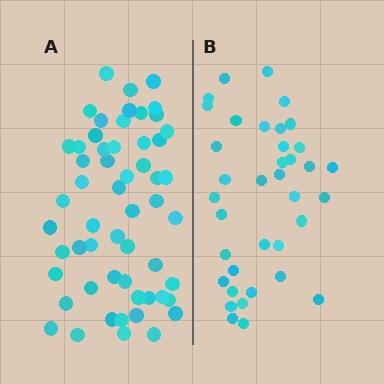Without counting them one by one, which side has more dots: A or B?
Region A (the left region) has more dots.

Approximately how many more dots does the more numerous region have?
Region A has approximately 20 more dots than region B.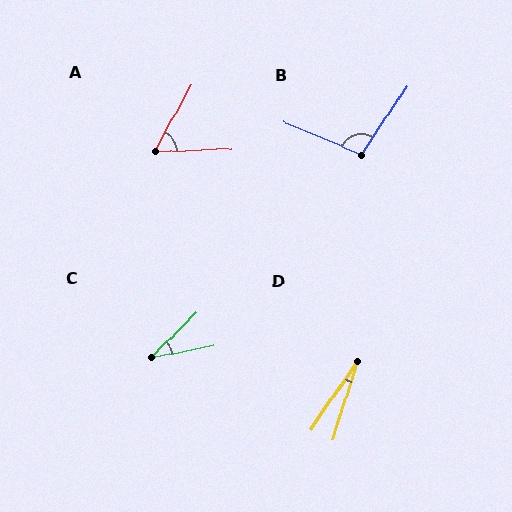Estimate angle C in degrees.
Approximately 33 degrees.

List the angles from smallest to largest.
D (17°), C (33°), A (59°), B (101°).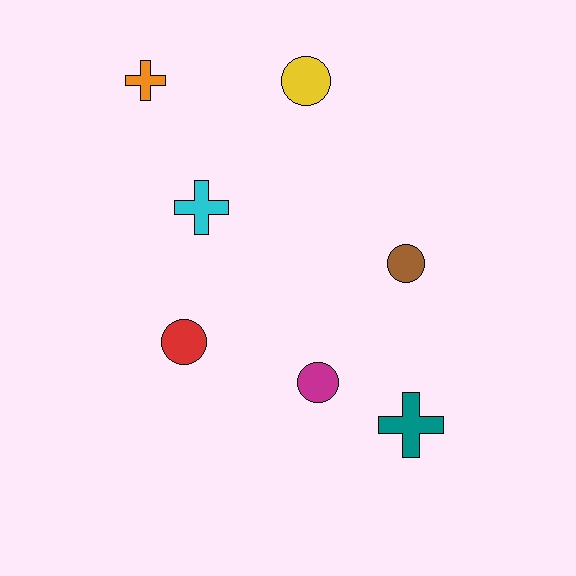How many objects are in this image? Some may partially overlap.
There are 7 objects.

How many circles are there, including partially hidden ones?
There are 4 circles.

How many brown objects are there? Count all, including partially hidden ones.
There is 1 brown object.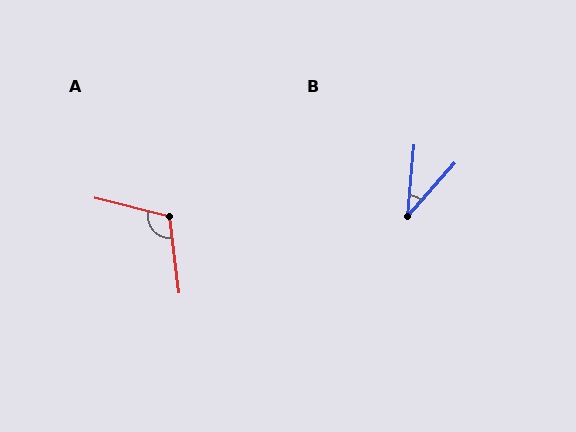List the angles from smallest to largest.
B (36°), A (111°).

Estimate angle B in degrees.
Approximately 36 degrees.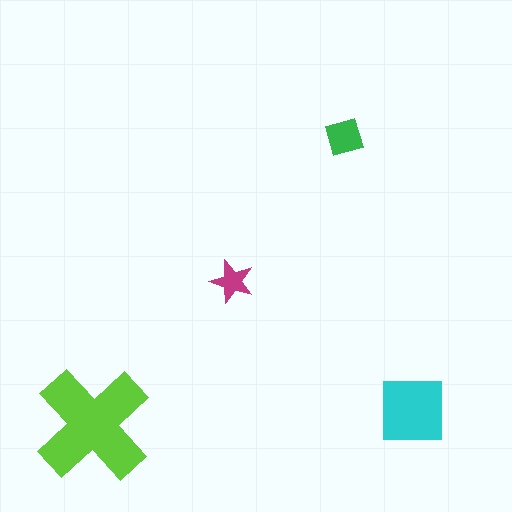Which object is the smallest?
The magenta star.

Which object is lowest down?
The lime cross is bottommost.